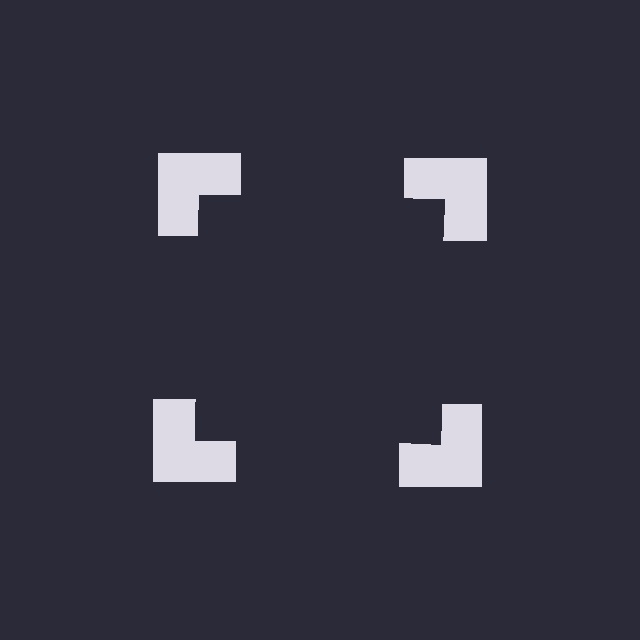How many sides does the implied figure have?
4 sides.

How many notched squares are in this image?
There are 4 — one at each vertex of the illusory square.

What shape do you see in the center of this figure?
An illusory square — its edges are inferred from the aligned wedge cuts in the notched squares, not physically drawn.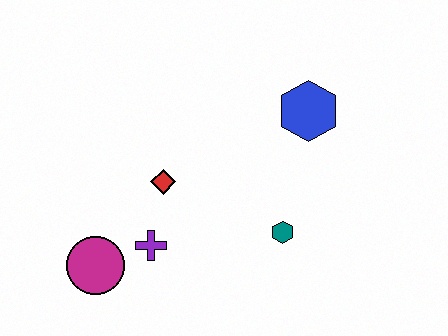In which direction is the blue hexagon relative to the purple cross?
The blue hexagon is to the right of the purple cross.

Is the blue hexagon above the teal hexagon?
Yes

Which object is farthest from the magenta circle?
The blue hexagon is farthest from the magenta circle.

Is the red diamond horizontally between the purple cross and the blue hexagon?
Yes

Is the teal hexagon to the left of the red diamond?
No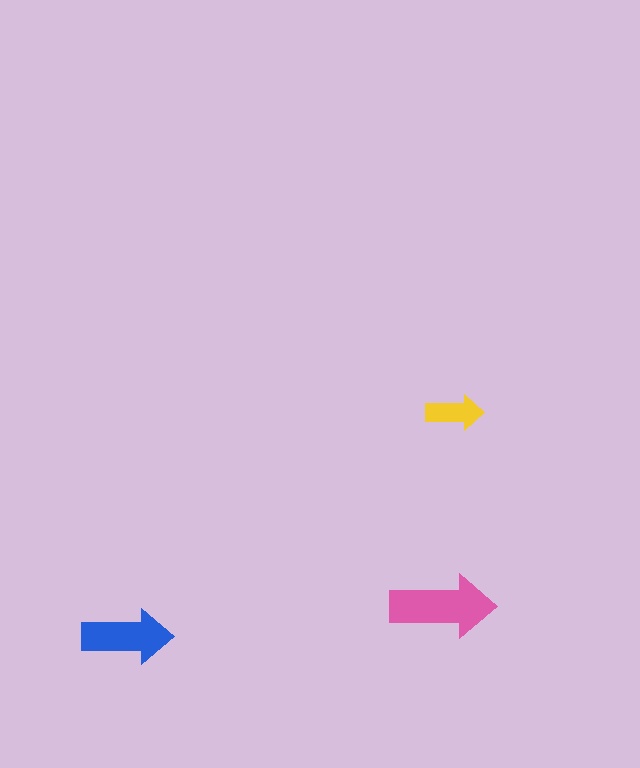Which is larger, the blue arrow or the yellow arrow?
The blue one.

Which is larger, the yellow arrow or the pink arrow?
The pink one.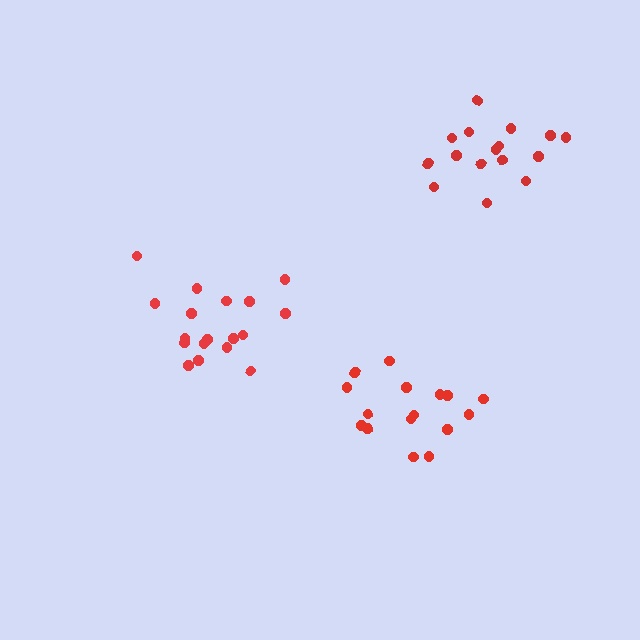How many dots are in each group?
Group 1: 18 dots, Group 2: 16 dots, Group 3: 16 dots (50 total).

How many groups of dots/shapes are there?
There are 3 groups.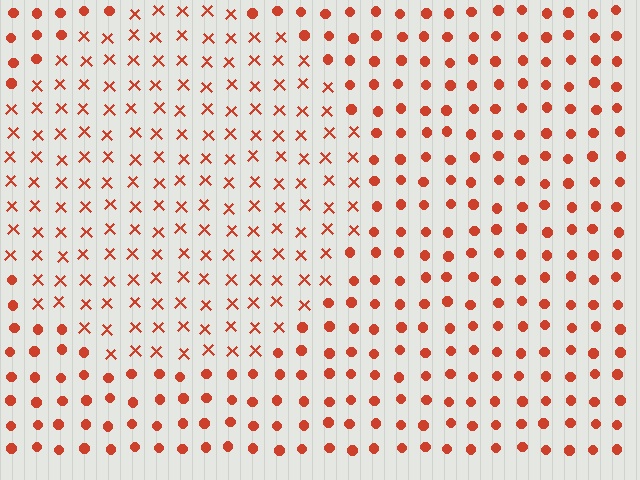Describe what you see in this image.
The image is filled with small red elements arranged in a uniform grid. A circle-shaped region contains X marks, while the surrounding area contains circles. The boundary is defined purely by the change in element shape.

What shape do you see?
I see a circle.